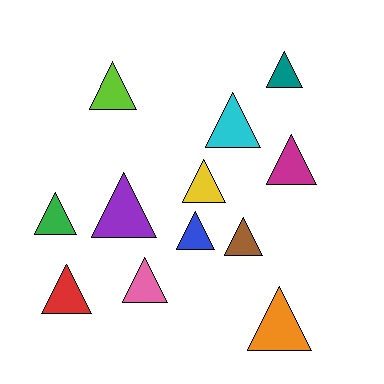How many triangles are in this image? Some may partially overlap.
There are 12 triangles.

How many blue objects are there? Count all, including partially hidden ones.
There is 1 blue object.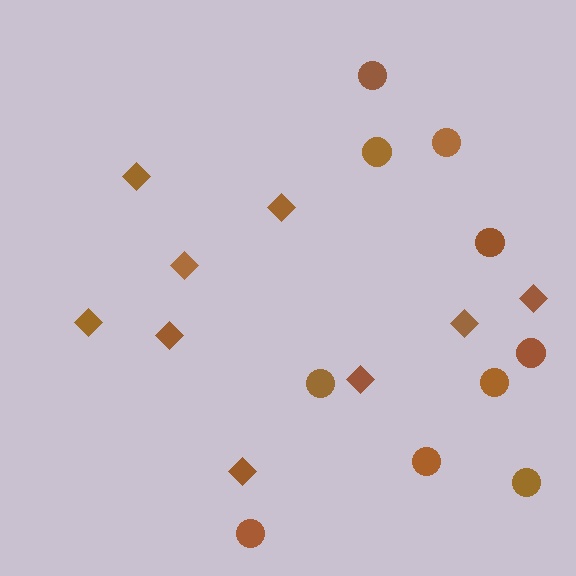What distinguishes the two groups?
There are 2 groups: one group of circles (10) and one group of diamonds (9).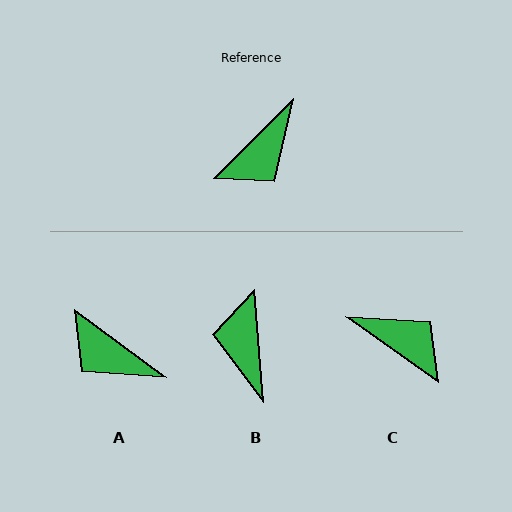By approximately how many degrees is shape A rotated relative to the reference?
Approximately 82 degrees clockwise.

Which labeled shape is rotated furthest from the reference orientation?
B, about 130 degrees away.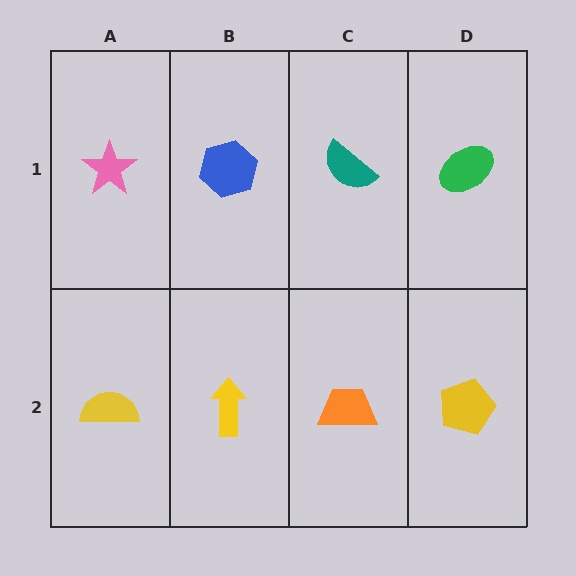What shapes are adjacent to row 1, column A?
A yellow semicircle (row 2, column A), a blue hexagon (row 1, column B).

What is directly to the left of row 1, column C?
A blue hexagon.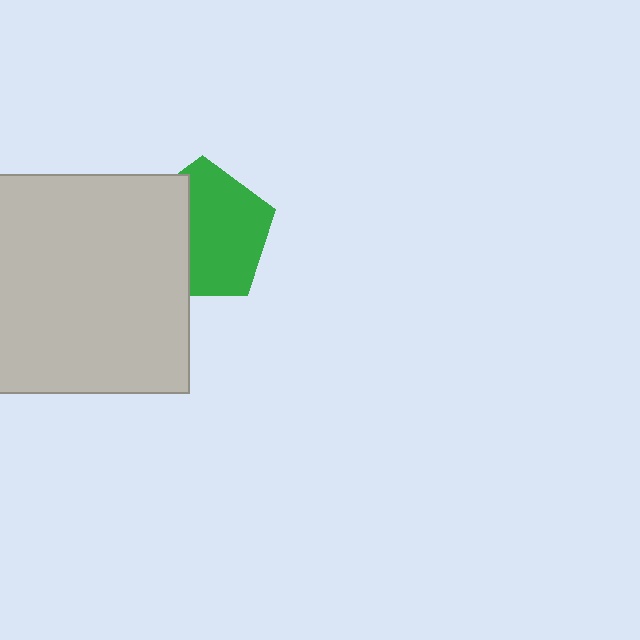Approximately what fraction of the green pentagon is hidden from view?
Roughly 37% of the green pentagon is hidden behind the light gray square.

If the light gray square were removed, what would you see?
You would see the complete green pentagon.